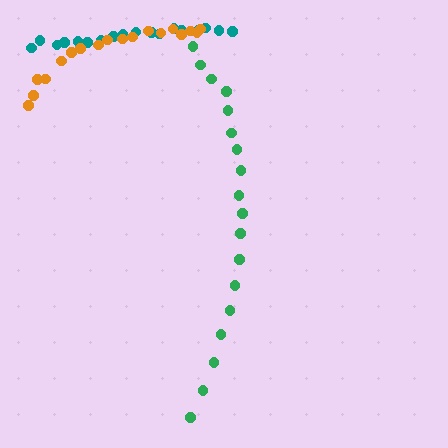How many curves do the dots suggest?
There are 3 distinct paths.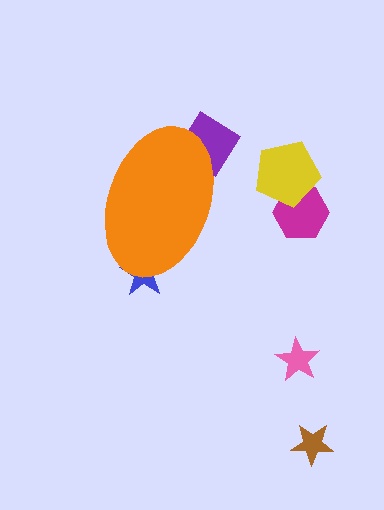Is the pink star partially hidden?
No, the pink star is fully visible.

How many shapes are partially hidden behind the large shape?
2 shapes are partially hidden.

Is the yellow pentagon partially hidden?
No, the yellow pentagon is fully visible.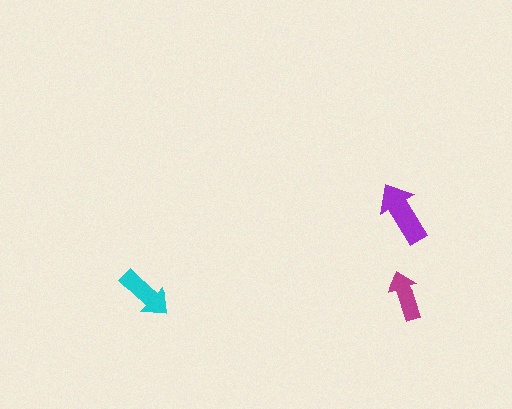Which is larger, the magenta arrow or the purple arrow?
The purple one.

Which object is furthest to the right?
The magenta arrow is rightmost.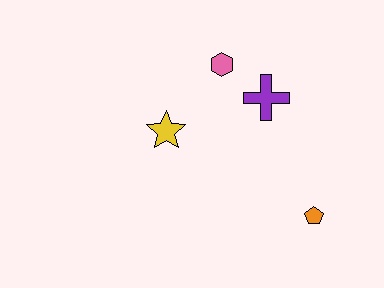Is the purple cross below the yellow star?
No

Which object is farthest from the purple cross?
The orange pentagon is farthest from the purple cross.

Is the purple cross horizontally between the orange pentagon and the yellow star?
Yes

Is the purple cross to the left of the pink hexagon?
No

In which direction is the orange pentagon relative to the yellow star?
The orange pentagon is to the right of the yellow star.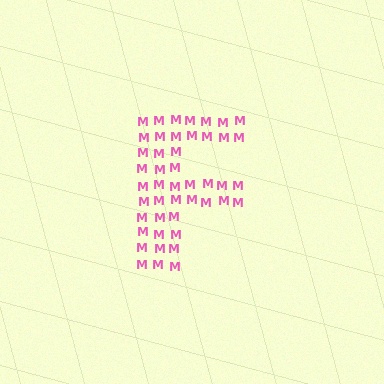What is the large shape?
The large shape is the letter F.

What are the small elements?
The small elements are letter M's.